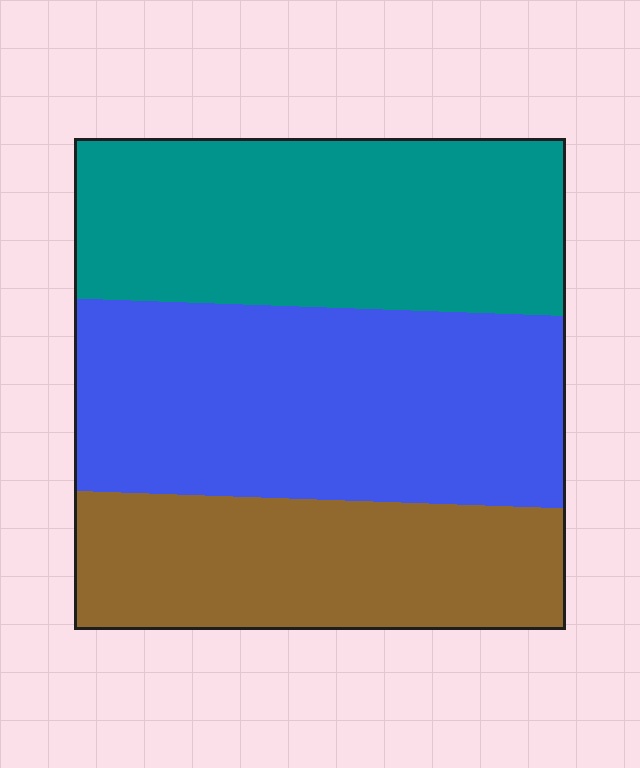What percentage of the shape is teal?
Teal takes up between a third and a half of the shape.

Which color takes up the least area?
Brown, at roughly 25%.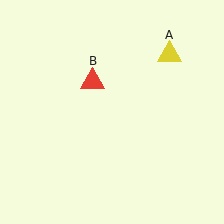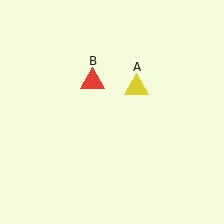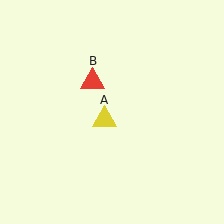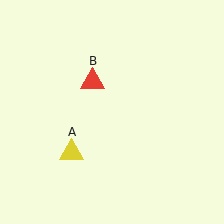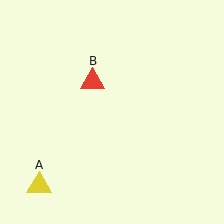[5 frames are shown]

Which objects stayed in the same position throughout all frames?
Red triangle (object B) remained stationary.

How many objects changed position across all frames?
1 object changed position: yellow triangle (object A).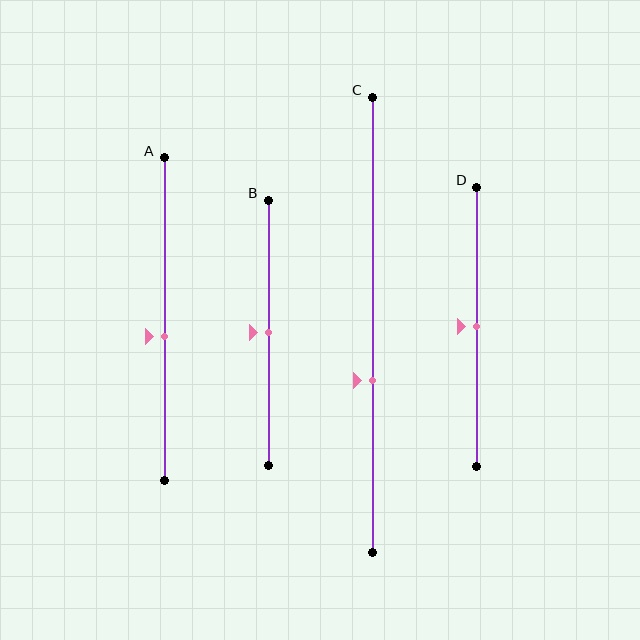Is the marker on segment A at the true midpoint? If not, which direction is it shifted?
No, the marker on segment A is shifted downward by about 5% of the segment length.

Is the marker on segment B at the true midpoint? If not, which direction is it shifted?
Yes, the marker on segment B is at the true midpoint.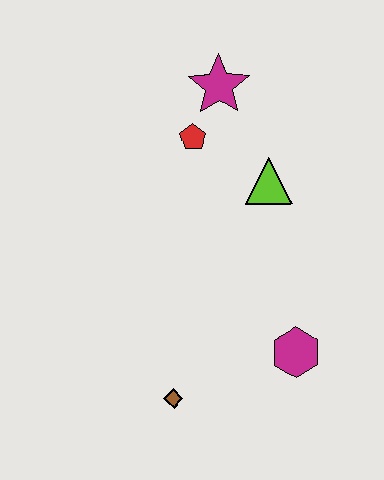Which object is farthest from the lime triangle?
The brown diamond is farthest from the lime triangle.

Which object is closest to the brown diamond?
The magenta hexagon is closest to the brown diamond.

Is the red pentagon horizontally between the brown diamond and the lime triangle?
Yes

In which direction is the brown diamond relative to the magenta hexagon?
The brown diamond is to the left of the magenta hexagon.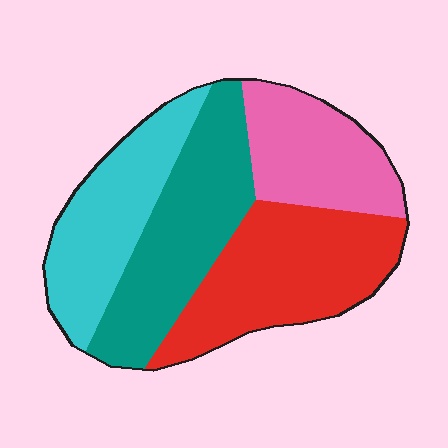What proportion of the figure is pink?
Pink takes up about one fifth (1/5) of the figure.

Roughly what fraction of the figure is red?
Red covers roughly 30% of the figure.